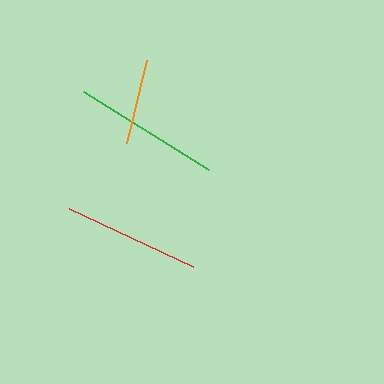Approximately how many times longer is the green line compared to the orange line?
The green line is approximately 1.7 times the length of the orange line.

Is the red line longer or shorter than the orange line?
The red line is longer than the orange line.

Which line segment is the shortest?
The orange line is the shortest at approximately 85 pixels.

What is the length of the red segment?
The red segment is approximately 137 pixels long.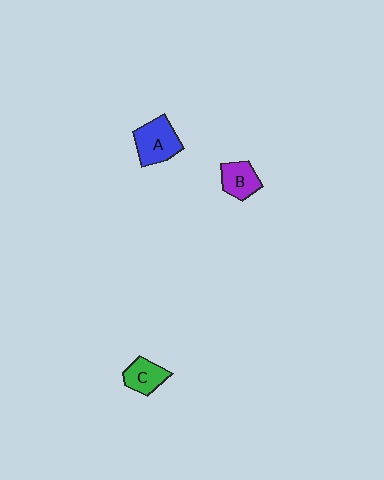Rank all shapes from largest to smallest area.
From largest to smallest: A (blue), B (purple), C (green).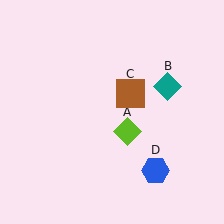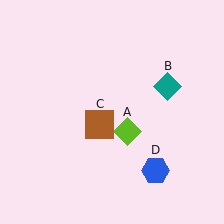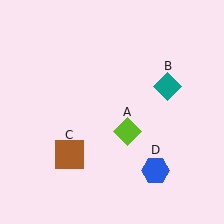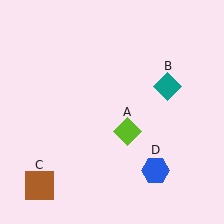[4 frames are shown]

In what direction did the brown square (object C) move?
The brown square (object C) moved down and to the left.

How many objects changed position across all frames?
1 object changed position: brown square (object C).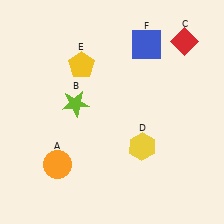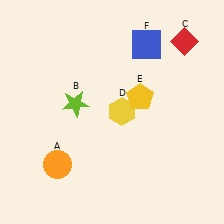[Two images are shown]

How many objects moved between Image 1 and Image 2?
2 objects moved between the two images.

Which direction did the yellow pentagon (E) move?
The yellow pentagon (E) moved right.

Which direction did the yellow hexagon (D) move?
The yellow hexagon (D) moved up.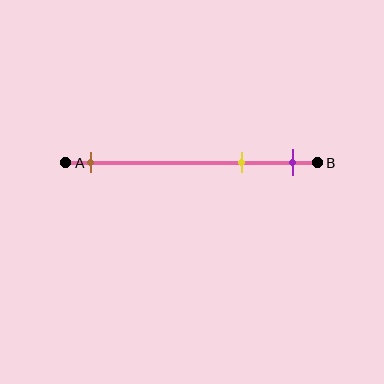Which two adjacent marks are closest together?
The yellow and purple marks are the closest adjacent pair.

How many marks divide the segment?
There are 3 marks dividing the segment.